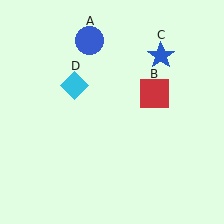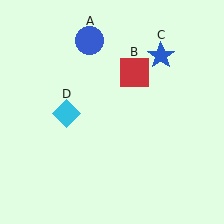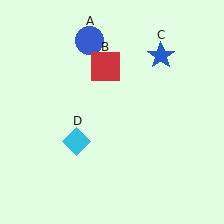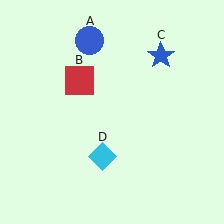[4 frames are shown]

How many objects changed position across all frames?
2 objects changed position: red square (object B), cyan diamond (object D).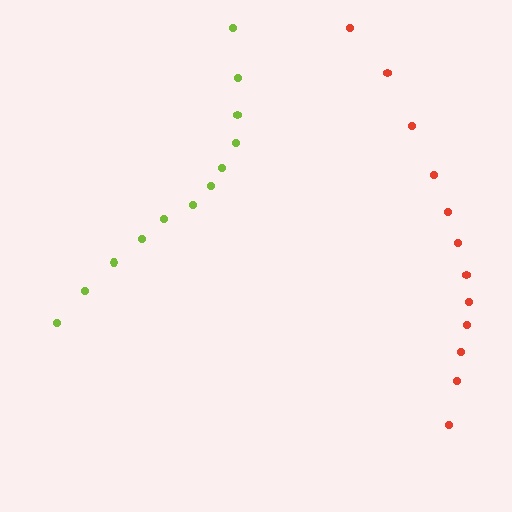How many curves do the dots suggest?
There are 2 distinct paths.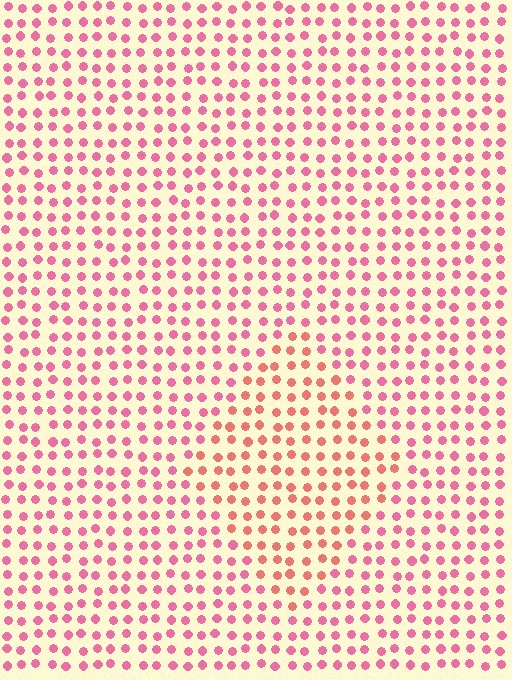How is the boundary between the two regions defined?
The boundary is defined purely by a slight shift in hue (about 29 degrees). Spacing, size, and orientation are identical on both sides.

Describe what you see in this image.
The image is filled with small pink elements in a uniform arrangement. A diamond-shaped region is visible where the elements are tinted to a slightly different hue, forming a subtle color boundary.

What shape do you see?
I see a diamond.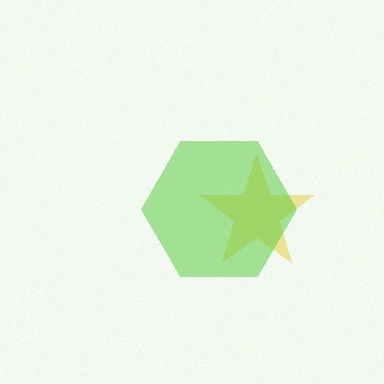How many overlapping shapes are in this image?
There are 2 overlapping shapes in the image.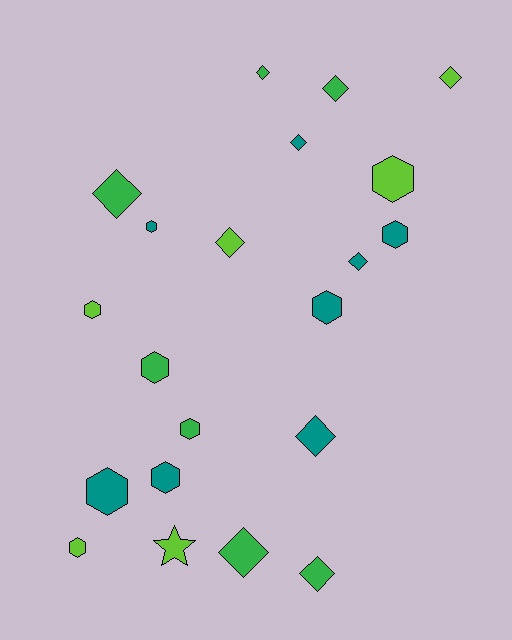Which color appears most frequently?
Teal, with 8 objects.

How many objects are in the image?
There are 21 objects.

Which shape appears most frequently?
Diamond, with 10 objects.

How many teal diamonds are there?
There are 3 teal diamonds.